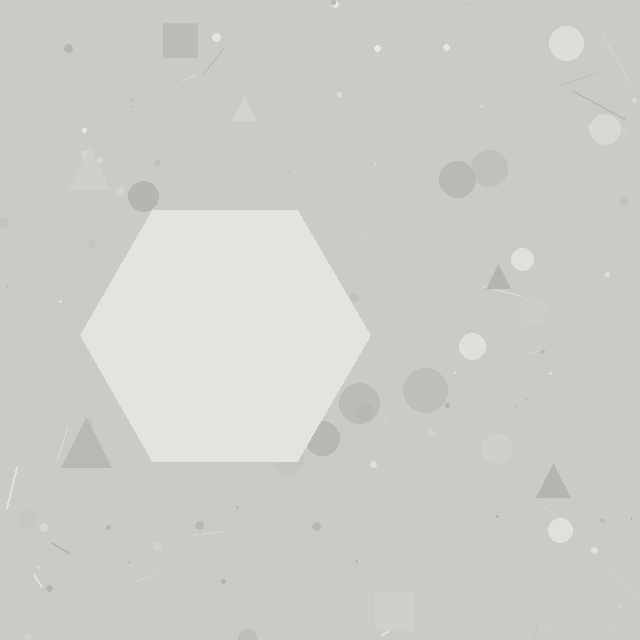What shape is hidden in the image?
A hexagon is hidden in the image.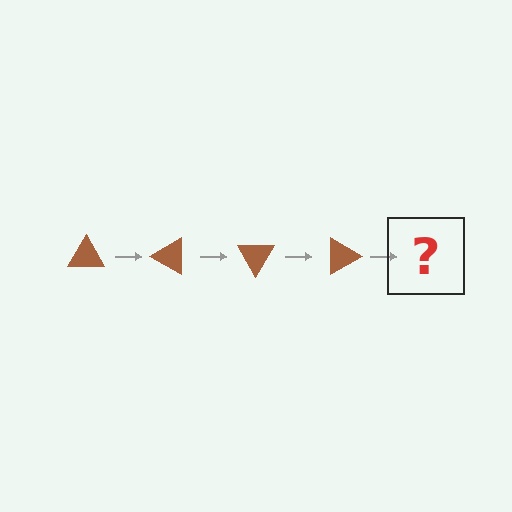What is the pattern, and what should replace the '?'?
The pattern is that the triangle rotates 30 degrees each step. The '?' should be a brown triangle rotated 120 degrees.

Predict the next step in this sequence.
The next step is a brown triangle rotated 120 degrees.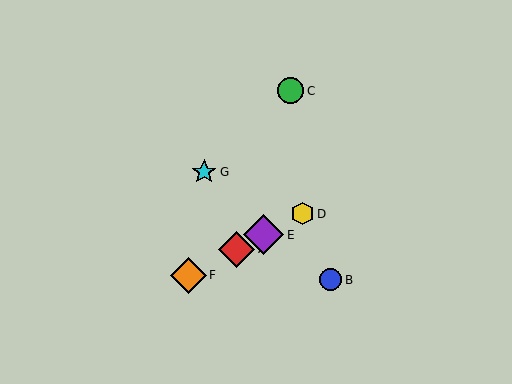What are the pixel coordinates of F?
Object F is at (188, 275).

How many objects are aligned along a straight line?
4 objects (A, D, E, F) are aligned along a straight line.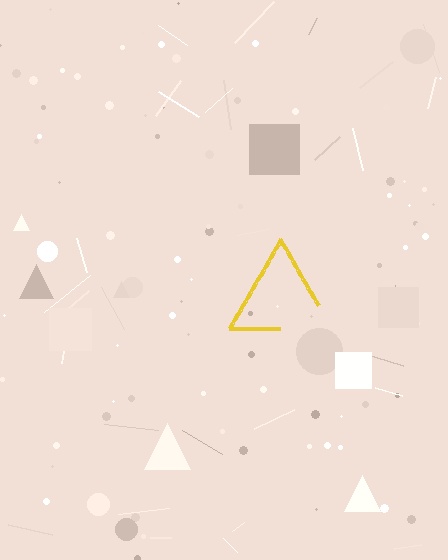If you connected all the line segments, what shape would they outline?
They would outline a triangle.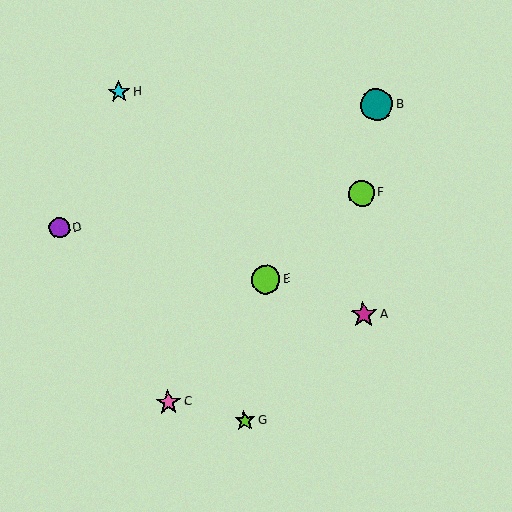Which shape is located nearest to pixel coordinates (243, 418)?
The lime star (labeled G) at (245, 421) is nearest to that location.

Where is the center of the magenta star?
The center of the magenta star is at (364, 315).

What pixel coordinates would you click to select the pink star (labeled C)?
Click at (168, 402) to select the pink star C.